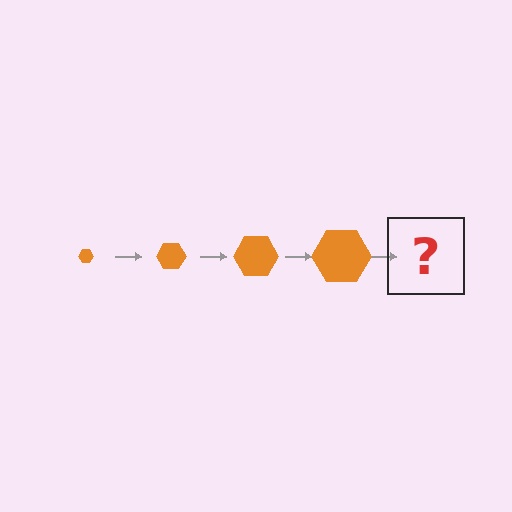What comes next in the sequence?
The next element should be an orange hexagon, larger than the previous one.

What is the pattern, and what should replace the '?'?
The pattern is that the hexagon gets progressively larger each step. The '?' should be an orange hexagon, larger than the previous one.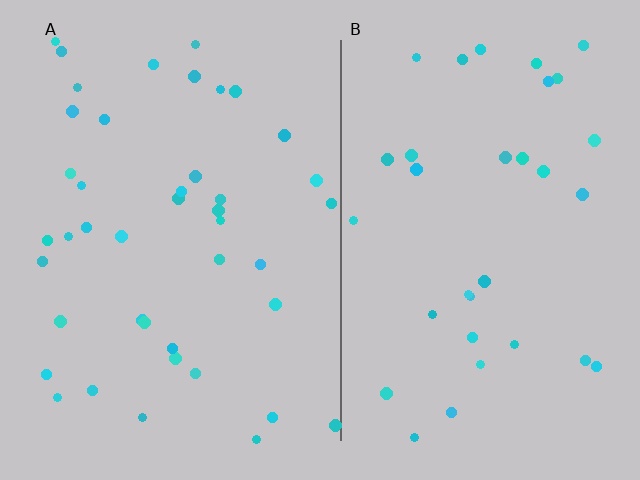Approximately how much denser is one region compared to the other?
Approximately 1.3× — region A over region B.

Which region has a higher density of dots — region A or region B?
A (the left).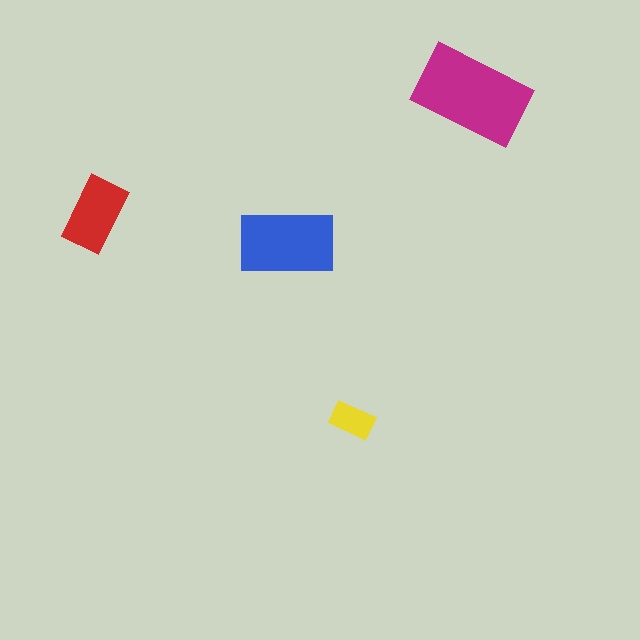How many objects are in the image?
There are 4 objects in the image.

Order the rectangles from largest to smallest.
the magenta one, the blue one, the red one, the yellow one.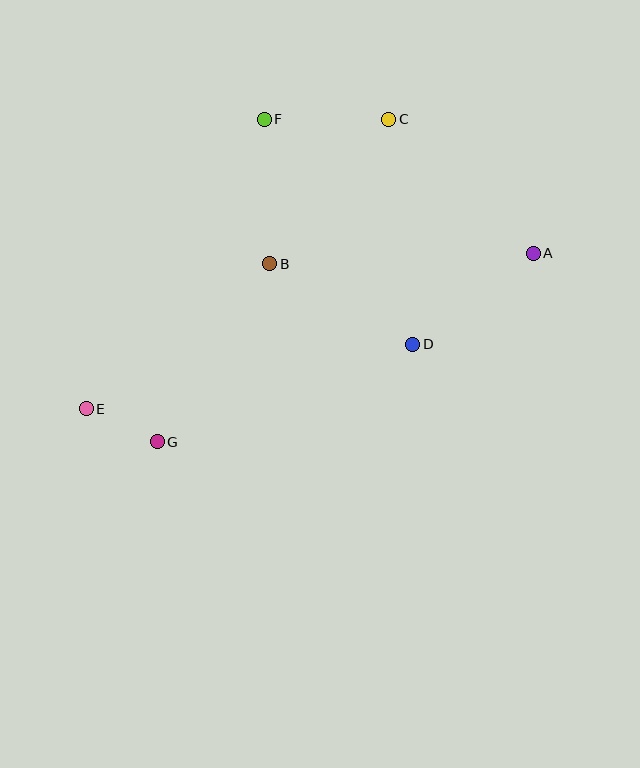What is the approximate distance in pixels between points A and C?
The distance between A and C is approximately 197 pixels.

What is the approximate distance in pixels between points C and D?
The distance between C and D is approximately 226 pixels.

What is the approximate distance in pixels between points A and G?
The distance between A and G is approximately 421 pixels.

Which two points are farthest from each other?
Points A and E are farthest from each other.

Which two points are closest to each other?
Points E and G are closest to each other.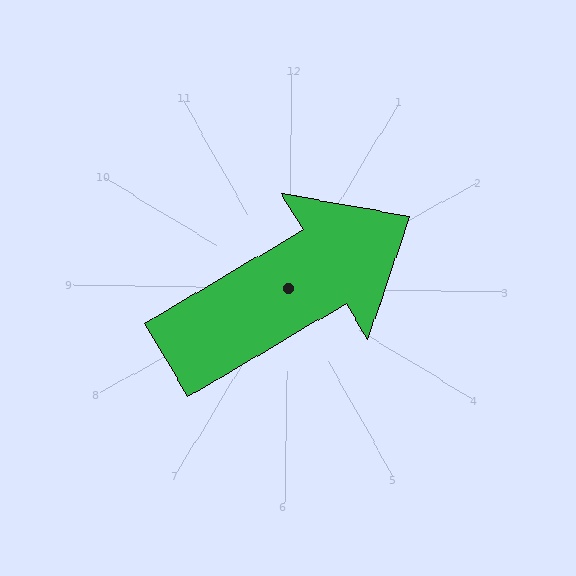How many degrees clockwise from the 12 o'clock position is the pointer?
Approximately 59 degrees.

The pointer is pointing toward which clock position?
Roughly 2 o'clock.